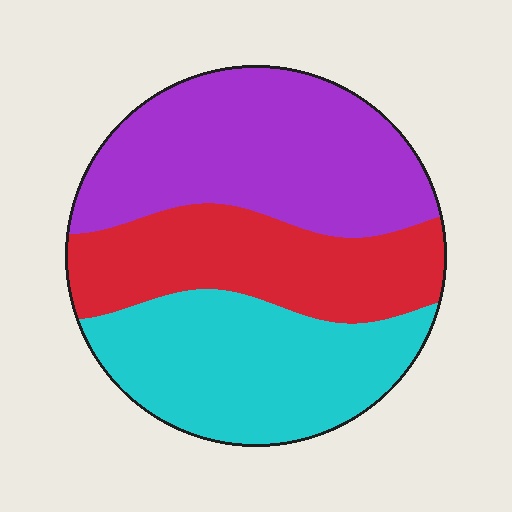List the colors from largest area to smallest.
From largest to smallest: purple, cyan, red.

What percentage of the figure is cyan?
Cyan takes up about one third (1/3) of the figure.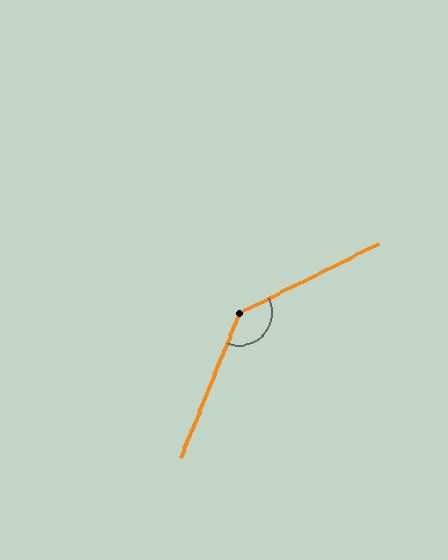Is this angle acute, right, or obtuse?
It is obtuse.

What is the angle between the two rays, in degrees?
Approximately 139 degrees.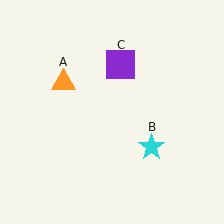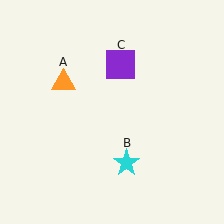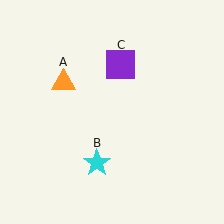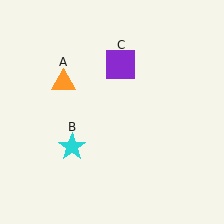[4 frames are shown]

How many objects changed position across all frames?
1 object changed position: cyan star (object B).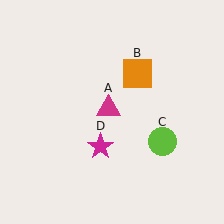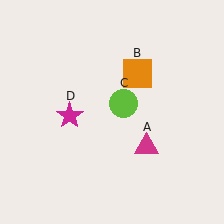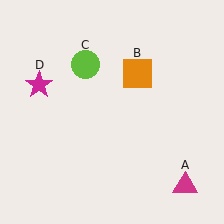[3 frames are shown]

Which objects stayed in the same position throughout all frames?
Orange square (object B) remained stationary.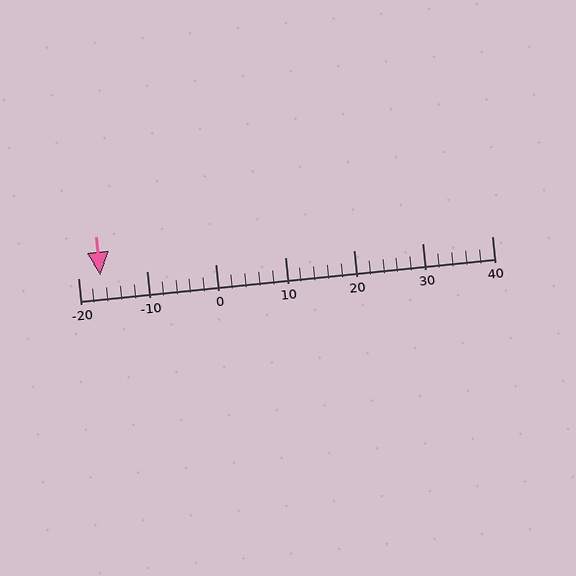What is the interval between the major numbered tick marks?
The major tick marks are spaced 10 units apart.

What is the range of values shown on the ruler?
The ruler shows values from -20 to 40.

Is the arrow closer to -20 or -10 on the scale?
The arrow is closer to -20.